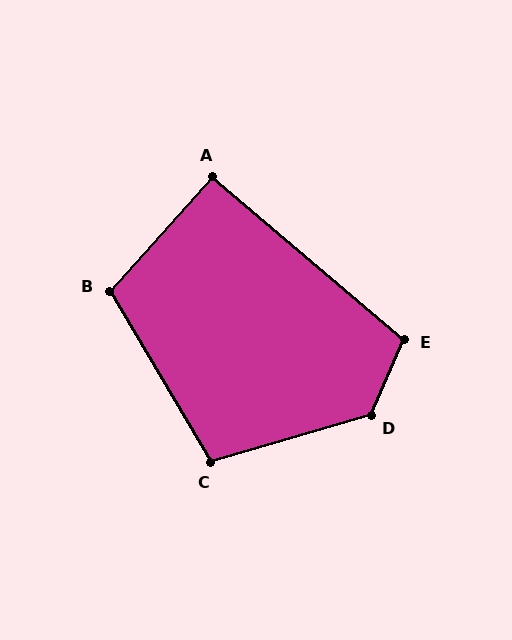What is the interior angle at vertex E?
Approximately 107 degrees (obtuse).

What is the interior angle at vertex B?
Approximately 107 degrees (obtuse).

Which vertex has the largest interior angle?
D, at approximately 130 degrees.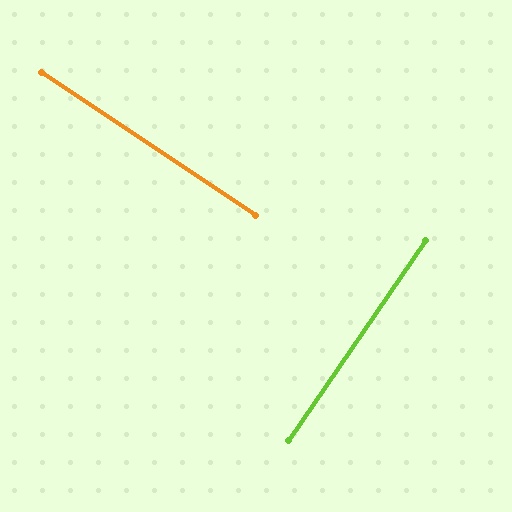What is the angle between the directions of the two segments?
Approximately 90 degrees.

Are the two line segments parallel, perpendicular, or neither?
Perpendicular — they meet at approximately 90°.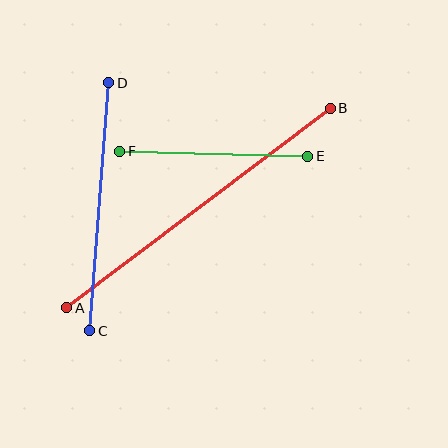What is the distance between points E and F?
The distance is approximately 188 pixels.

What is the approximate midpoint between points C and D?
The midpoint is at approximately (99, 207) pixels.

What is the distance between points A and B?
The distance is approximately 331 pixels.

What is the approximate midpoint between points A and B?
The midpoint is at approximately (198, 208) pixels.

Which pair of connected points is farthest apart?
Points A and B are farthest apart.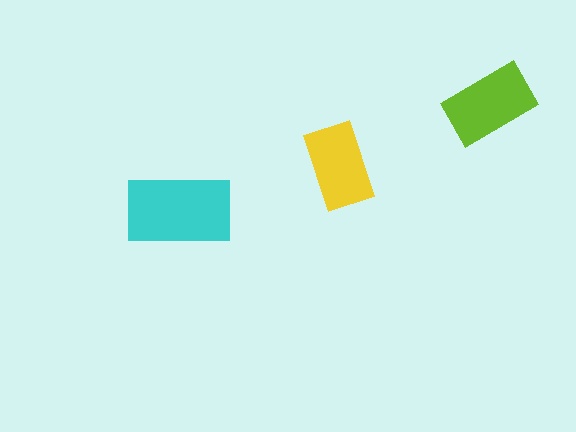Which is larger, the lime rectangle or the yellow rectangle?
The lime one.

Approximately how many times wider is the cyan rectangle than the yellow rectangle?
About 1.5 times wider.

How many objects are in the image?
There are 3 objects in the image.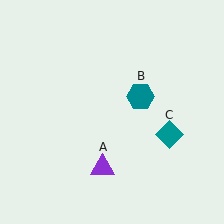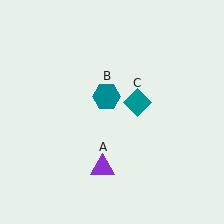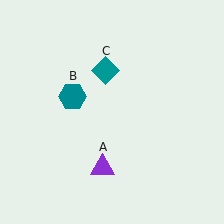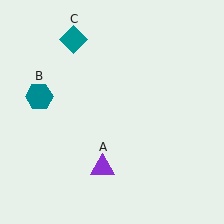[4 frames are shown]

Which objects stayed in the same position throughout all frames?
Purple triangle (object A) remained stationary.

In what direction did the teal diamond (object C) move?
The teal diamond (object C) moved up and to the left.